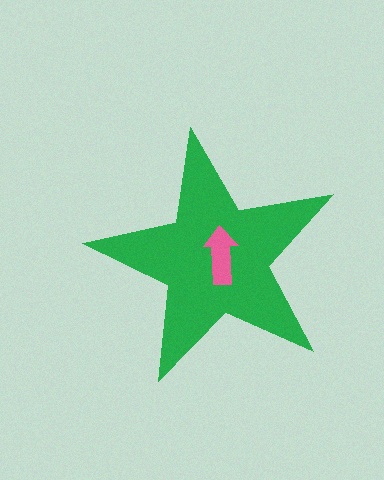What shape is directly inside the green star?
The pink arrow.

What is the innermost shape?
The pink arrow.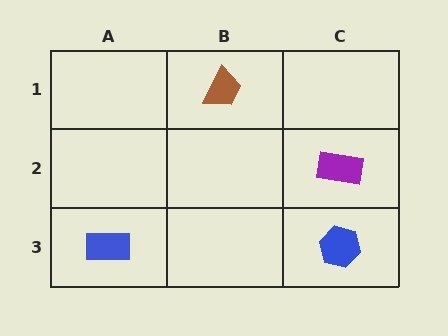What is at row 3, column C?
A blue hexagon.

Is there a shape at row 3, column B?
No, that cell is empty.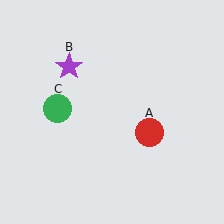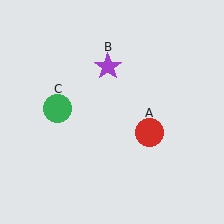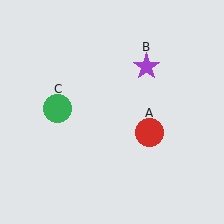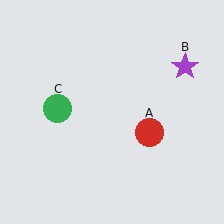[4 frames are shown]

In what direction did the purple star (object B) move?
The purple star (object B) moved right.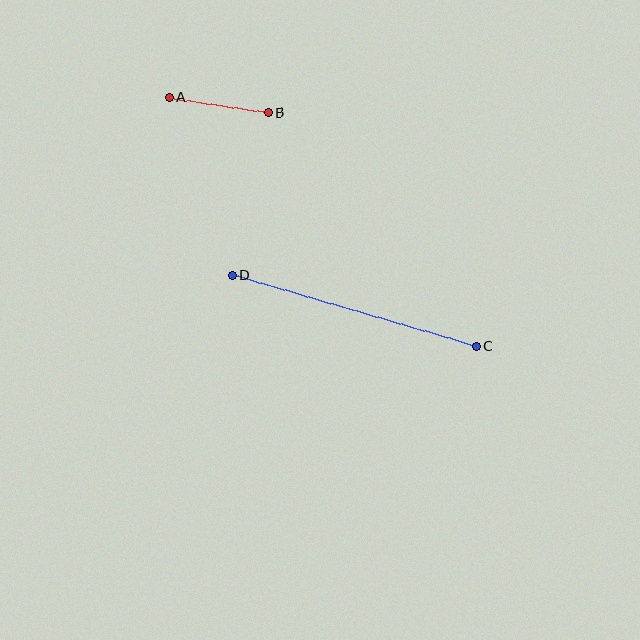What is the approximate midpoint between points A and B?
The midpoint is at approximately (219, 105) pixels.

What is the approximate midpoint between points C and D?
The midpoint is at approximately (354, 311) pixels.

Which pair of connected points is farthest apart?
Points C and D are farthest apart.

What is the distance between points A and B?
The distance is approximately 100 pixels.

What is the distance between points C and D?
The distance is approximately 254 pixels.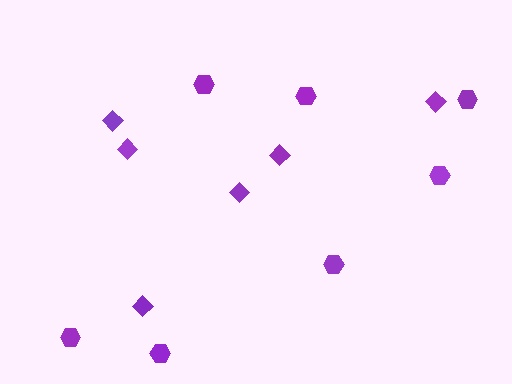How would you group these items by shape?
There are 2 groups: one group of hexagons (7) and one group of diamonds (6).